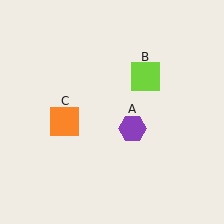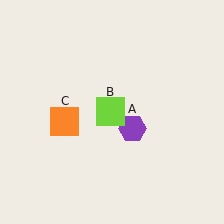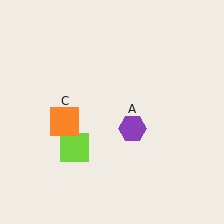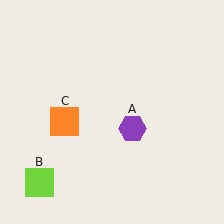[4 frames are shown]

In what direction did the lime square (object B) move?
The lime square (object B) moved down and to the left.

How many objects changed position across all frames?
1 object changed position: lime square (object B).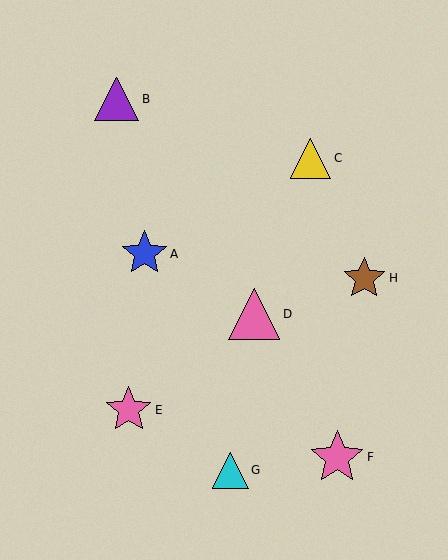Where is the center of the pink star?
The center of the pink star is at (337, 457).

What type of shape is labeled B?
Shape B is a purple triangle.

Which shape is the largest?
The pink star (labeled F) is the largest.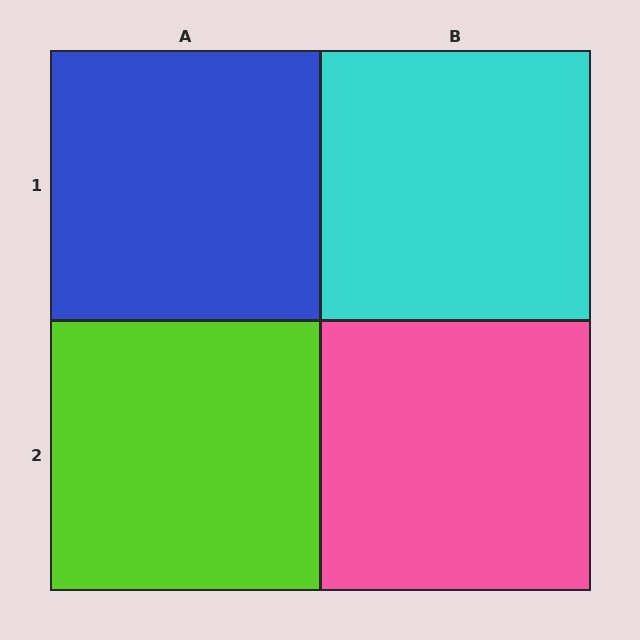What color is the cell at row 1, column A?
Blue.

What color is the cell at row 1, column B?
Cyan.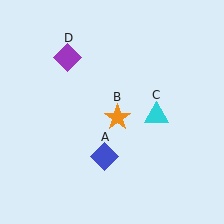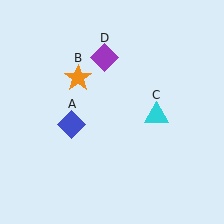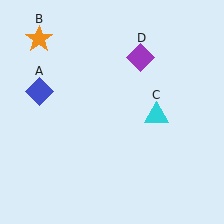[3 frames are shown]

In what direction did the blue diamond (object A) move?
The blue diamond (object A) moved up and to the left.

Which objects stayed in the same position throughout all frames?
Cyan triangle (object C) remained stationary.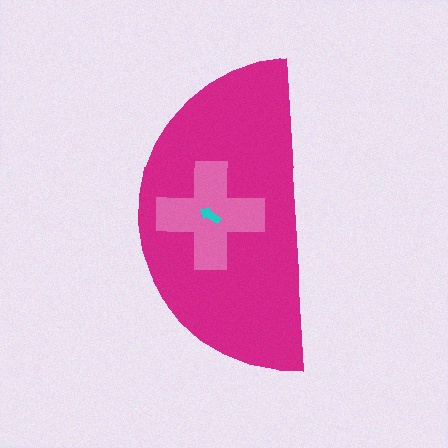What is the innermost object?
The cyan arrow.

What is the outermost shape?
The magenta semicircle.